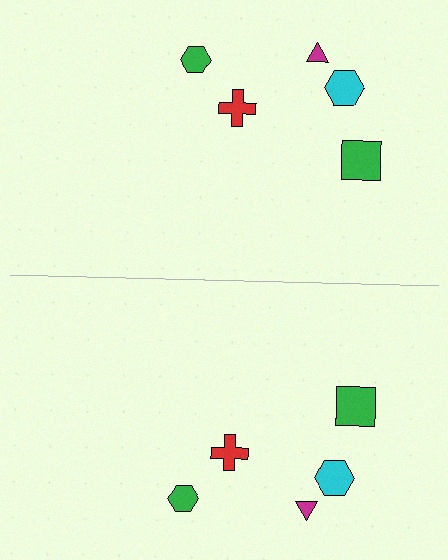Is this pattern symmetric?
Yes, this pattern has bilateral (reflection) symmetry.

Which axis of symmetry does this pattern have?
The pattern has a horizontal axis of symmetry running through the center of the image.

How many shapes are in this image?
There are 10 shapes in this image.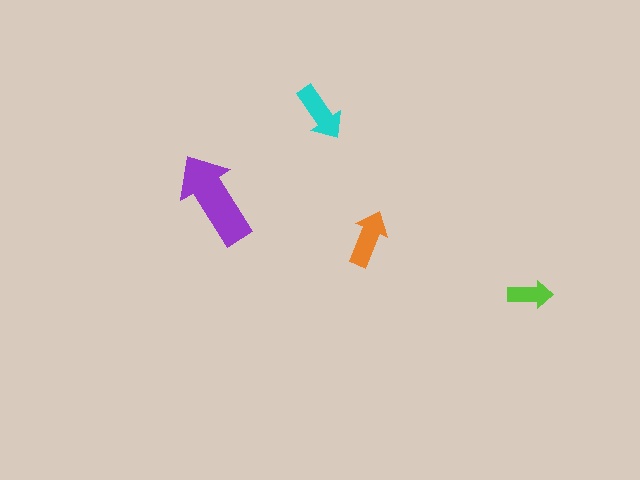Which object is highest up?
The cyan arrow is topmost.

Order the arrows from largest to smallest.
the purple one, the cyan one, the orange one, the lime one.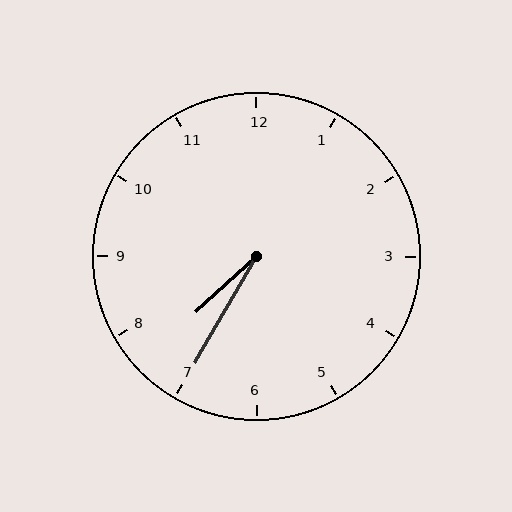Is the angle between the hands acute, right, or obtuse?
It is acute.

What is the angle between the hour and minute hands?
Approximately 18 degrees.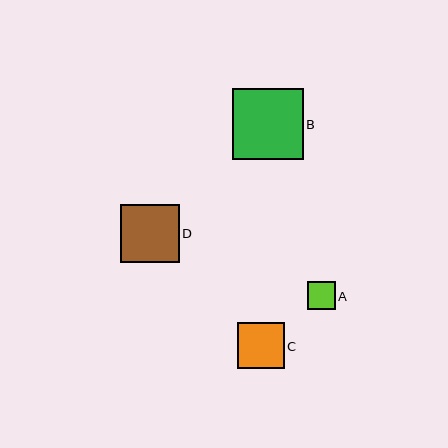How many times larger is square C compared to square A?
Square C is approximately 1.7 times the size of square A.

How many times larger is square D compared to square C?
Square D is approximately 1.3 times the size of square C.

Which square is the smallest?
Square A is the smallest with a size of approximately 28 pixels.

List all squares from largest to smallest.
From largest to smallest: B, D, C, A.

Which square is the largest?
Square B is the largest with a size of approximately 71 pixels.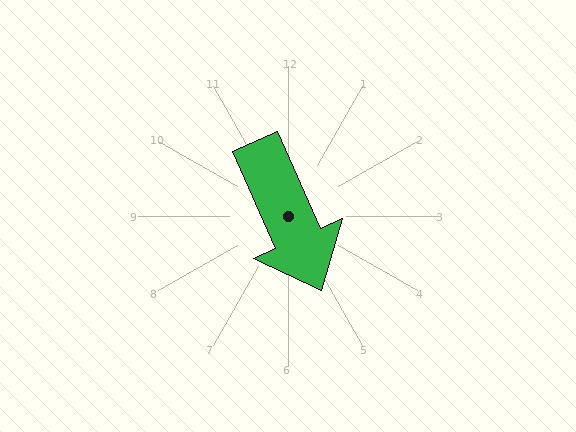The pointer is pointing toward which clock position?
Roughly 5 o'clock.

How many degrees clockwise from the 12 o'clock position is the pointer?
Approximately 156 degrees.